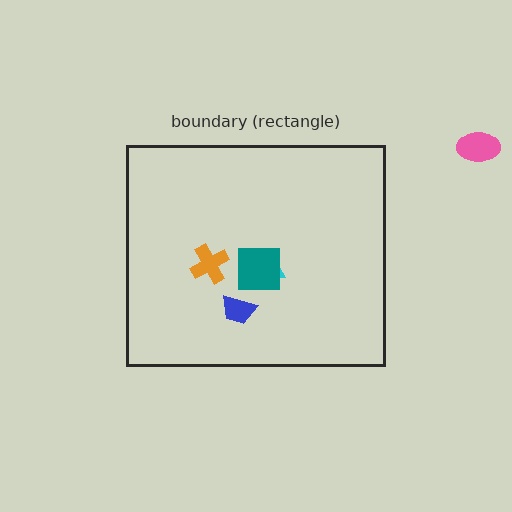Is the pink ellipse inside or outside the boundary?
Outside.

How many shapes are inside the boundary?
4 inside, 1 outside.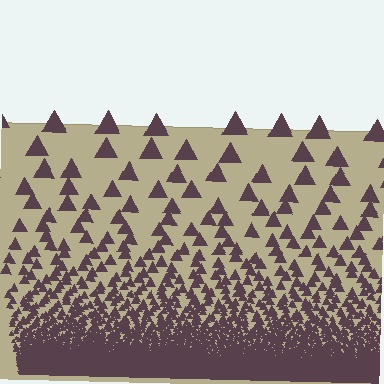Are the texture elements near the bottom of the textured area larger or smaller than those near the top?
Smaller. The gradient is inverted — elements near the bottom are smaller and denser.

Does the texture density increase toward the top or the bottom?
Density increases toward the bottom.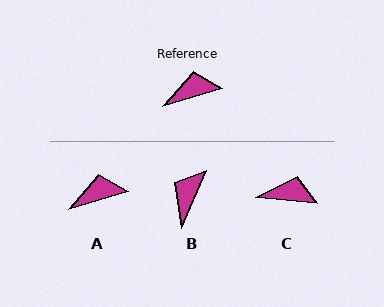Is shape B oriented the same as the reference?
No, it is off by about 50 degrees.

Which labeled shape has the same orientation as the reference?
A.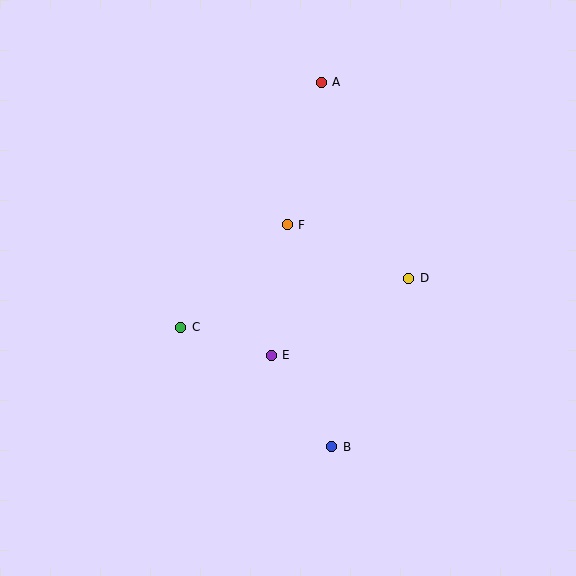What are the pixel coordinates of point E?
Point E is at (271, 355).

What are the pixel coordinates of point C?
Point C is at (181, 327).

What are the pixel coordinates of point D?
Point D is at (409, 279).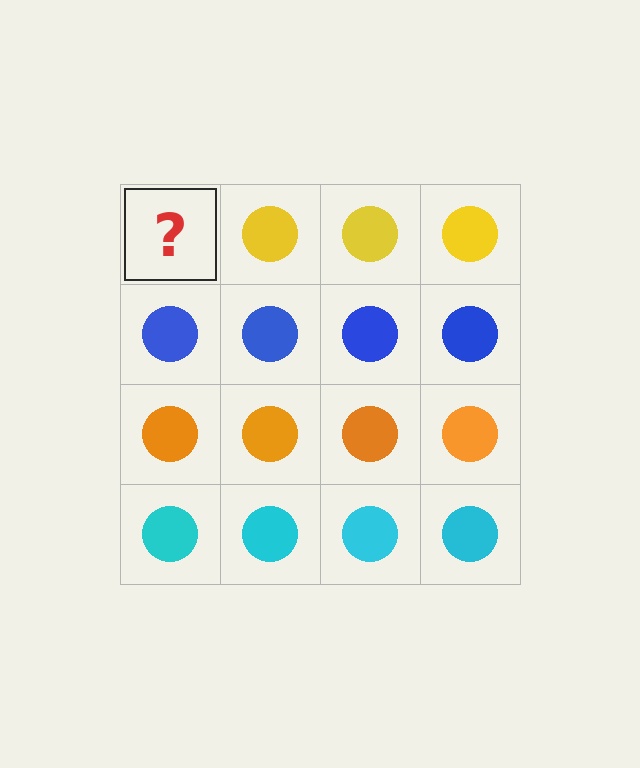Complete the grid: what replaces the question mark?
The question mark should be replaced with a yellow circle.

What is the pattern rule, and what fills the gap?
The rule is that each row has a consistent color. The gap should be filled with a yellow circle.